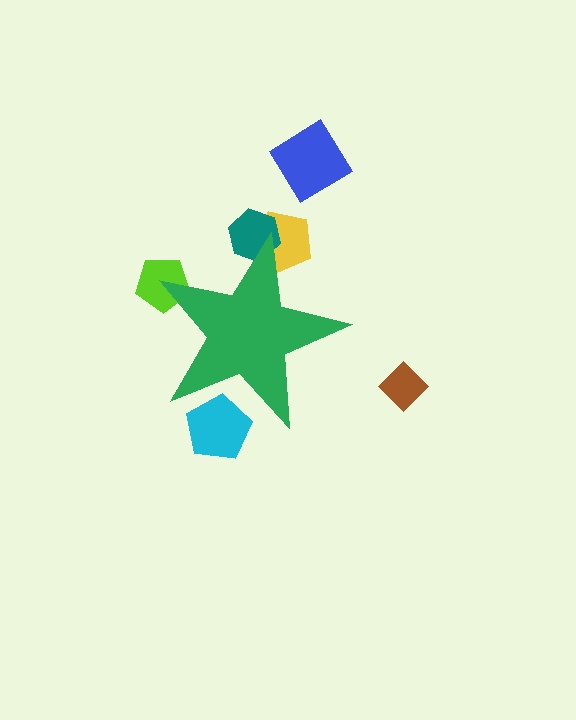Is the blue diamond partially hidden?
No, the blue diamond is fully visible.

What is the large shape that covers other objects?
A green star.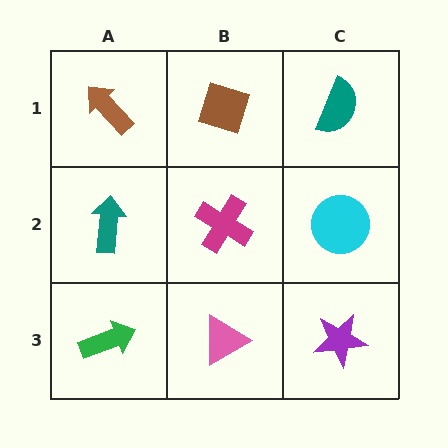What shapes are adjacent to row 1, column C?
A cyan circle (row 2, column C), a brown diamond (row 1, column B).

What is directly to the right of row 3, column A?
A pink triangle.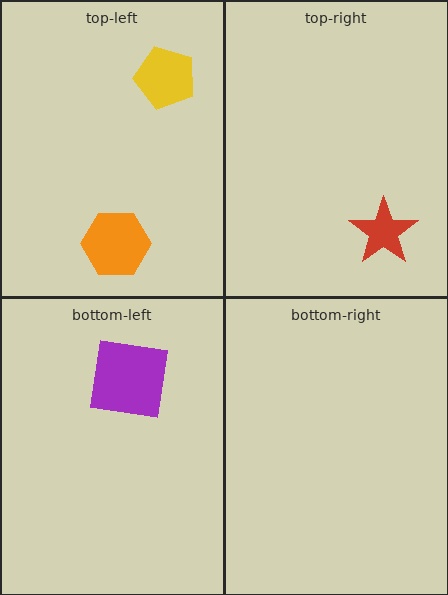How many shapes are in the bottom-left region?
1.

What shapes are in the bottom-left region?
The purple square.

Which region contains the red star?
The top-right region.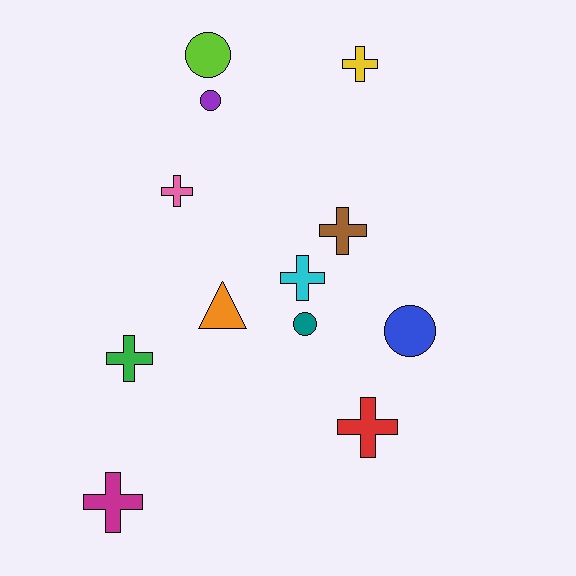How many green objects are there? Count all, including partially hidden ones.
There is 1 green object.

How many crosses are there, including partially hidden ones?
There are 7 crosses.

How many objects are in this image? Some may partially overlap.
There are 12 objects.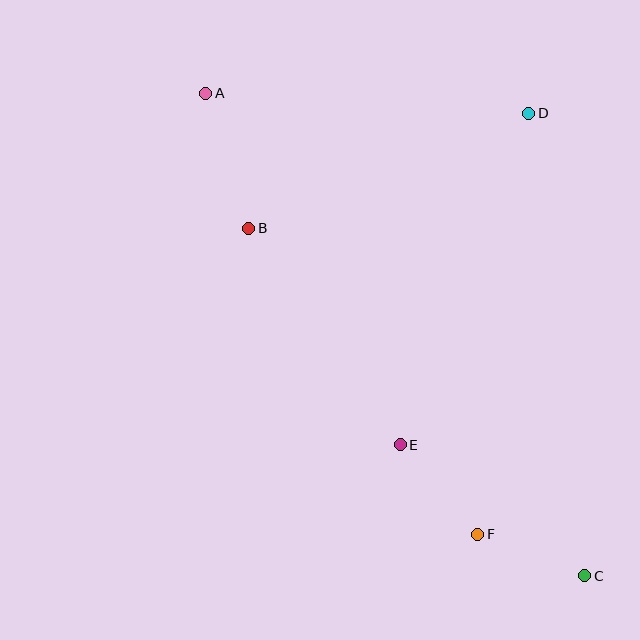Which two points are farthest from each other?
Points A and C are farthest from each other.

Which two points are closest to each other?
Points C and F are closest to each other.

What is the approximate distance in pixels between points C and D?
The distance between C and D is approximately 466 pixels.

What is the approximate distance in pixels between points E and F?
The distance between E and F is approximately 118 pixels.